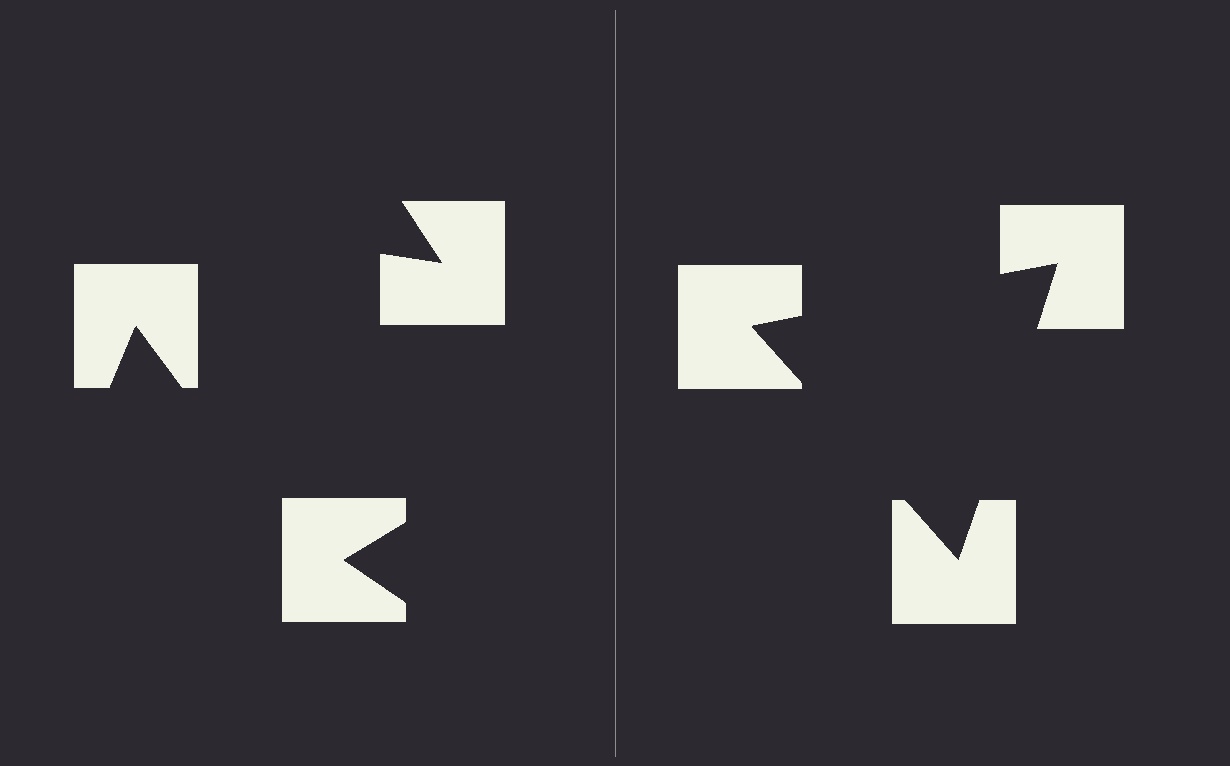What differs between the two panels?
The notched squares are positioned identically on both sides; only the wedge orientations differ. On the right they align to a triangle; on the left they are misaligned.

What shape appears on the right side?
An illusory triangle.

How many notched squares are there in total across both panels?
6 — 3 on each side.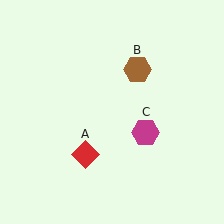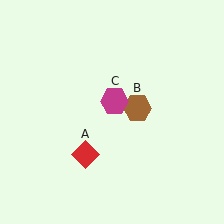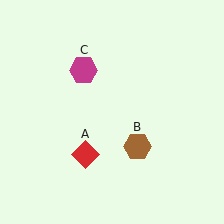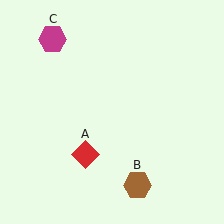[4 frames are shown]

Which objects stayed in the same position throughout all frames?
Red diamond (object A) remained stationary.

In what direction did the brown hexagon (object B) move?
The brown hexagon (object B) moved down.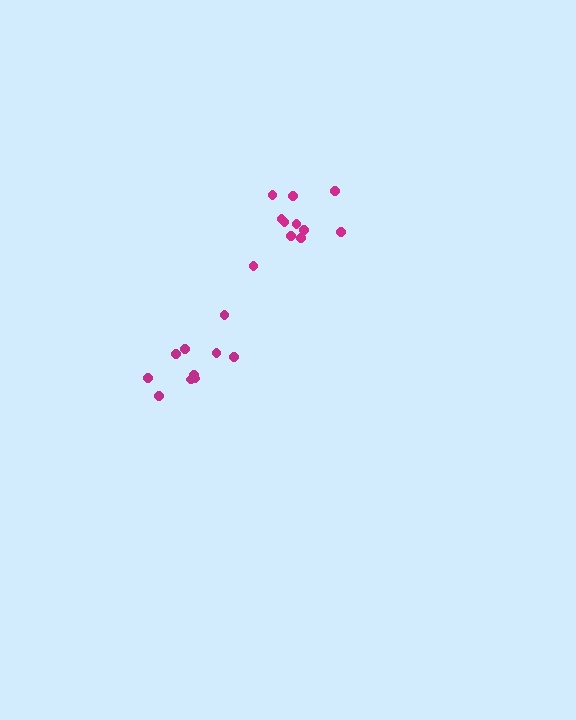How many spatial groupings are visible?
There are 2 spatial groupings.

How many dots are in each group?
Group 1: 11 dots, Group 2: 10 dots (21 total).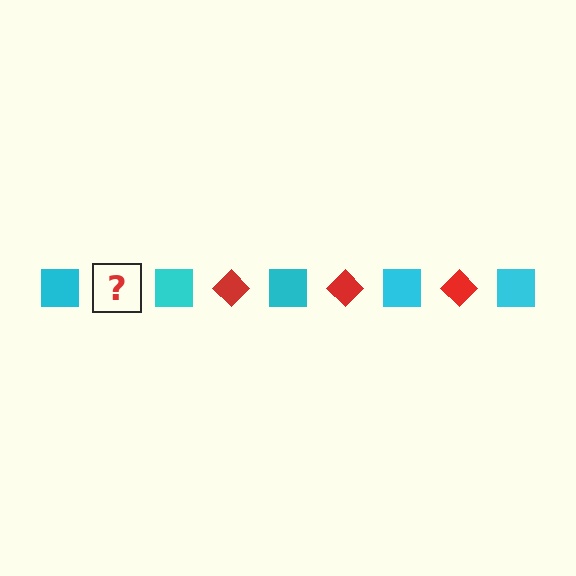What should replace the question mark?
The question mark should be replaced with a red diamond.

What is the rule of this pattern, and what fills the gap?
The rule is that the pattern alternates between cyan square and red diamond. The gap should be filled with a red diamond.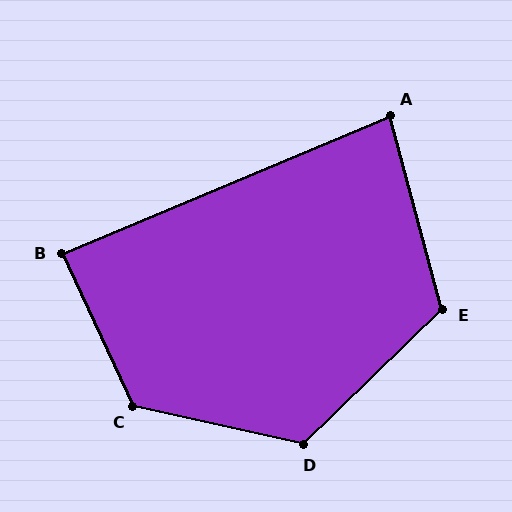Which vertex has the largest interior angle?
C, at approximately 128 degrees.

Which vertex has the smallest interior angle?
A, at approximately 82 degrees.